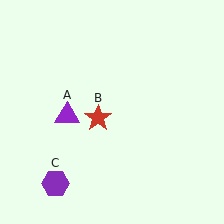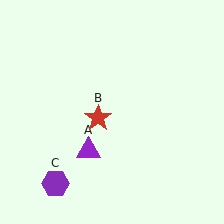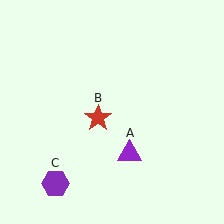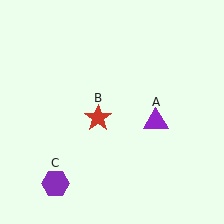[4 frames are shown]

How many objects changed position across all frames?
1 object changed position: purple triangle (object A).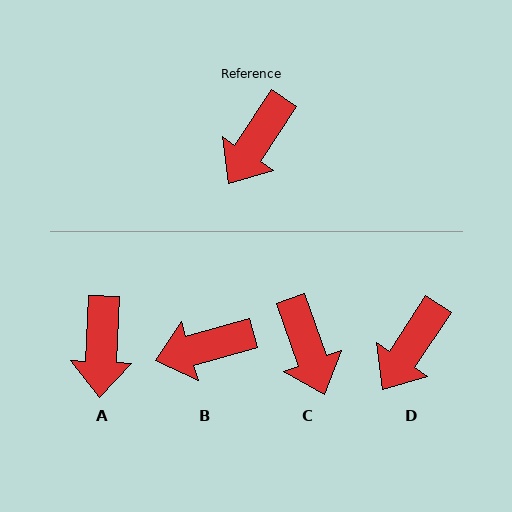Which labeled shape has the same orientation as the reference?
D.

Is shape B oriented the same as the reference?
No, it is off by about 41 degrees.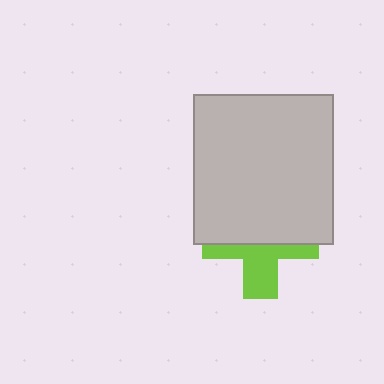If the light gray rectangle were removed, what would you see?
You would see the complete lime cross.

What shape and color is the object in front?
The object in front is a light gray rectangle.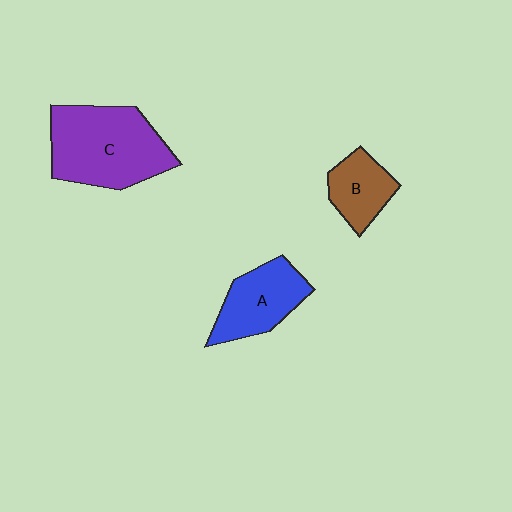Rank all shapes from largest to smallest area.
From largest to smallest: C (purple), A (blue), B (brown).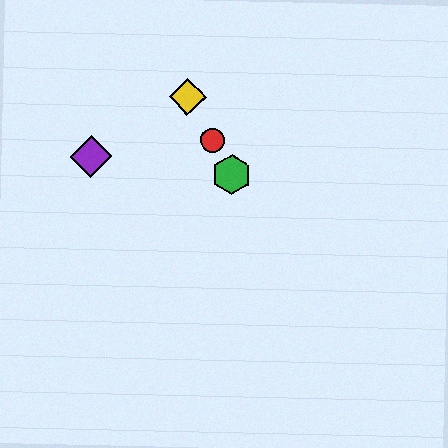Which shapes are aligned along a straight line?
The red circle, the blue hexagon, the green hexagon, the yellow diamond are aligned along a straight line.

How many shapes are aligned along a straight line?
4 shapes (the red circle, the blue hexagon, the green hexagon, the yellow diamond) are aligned along a straight line.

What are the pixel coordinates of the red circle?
The red circle is at (212, 140).